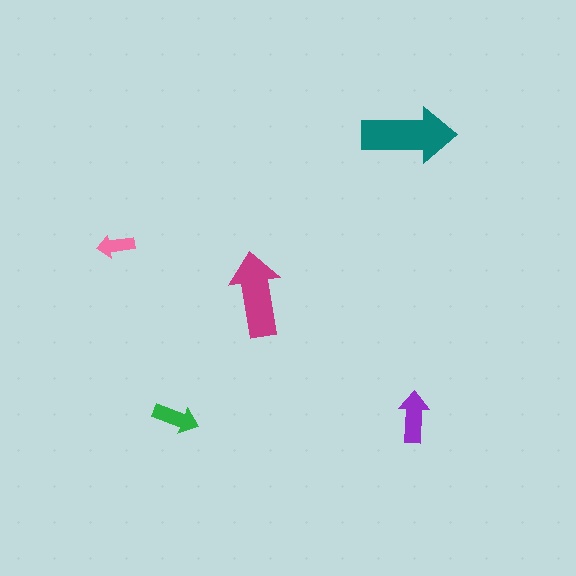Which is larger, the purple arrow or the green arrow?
The purple one.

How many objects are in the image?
There are 5 objects in the image.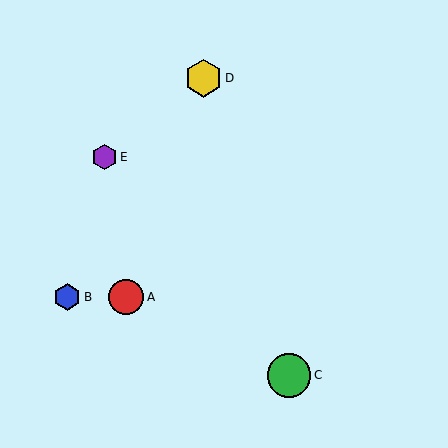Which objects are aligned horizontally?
Objects A, B are aligned horizontally.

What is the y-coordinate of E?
Object E is at y≈157.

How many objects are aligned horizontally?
2 objects (A, B) are aligned horizontally.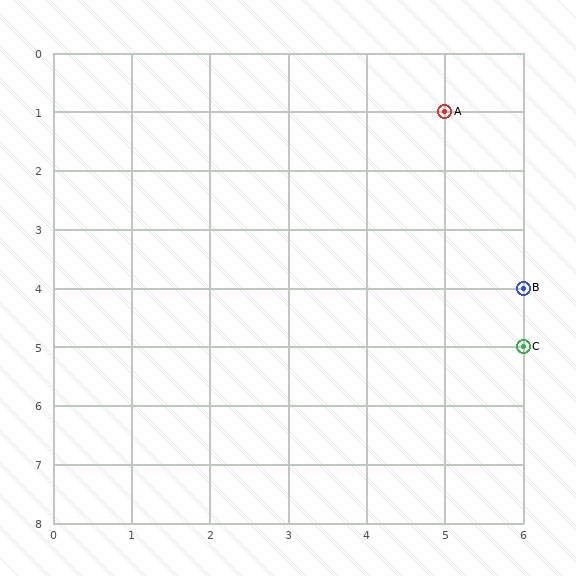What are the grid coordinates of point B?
Point B is at grid coordinates (6, 4).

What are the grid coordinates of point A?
Point A is at grid coordinates (5, 1).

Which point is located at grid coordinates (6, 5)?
Point C is at (6, 5).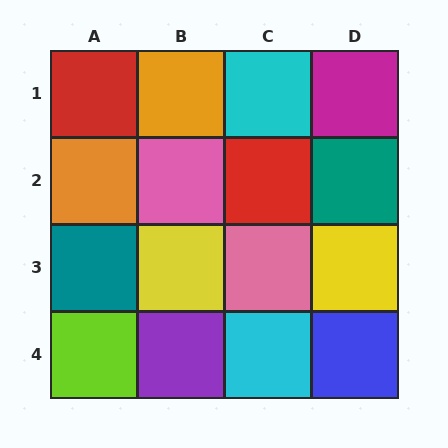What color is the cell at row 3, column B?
Yellow.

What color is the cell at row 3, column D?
Yellow.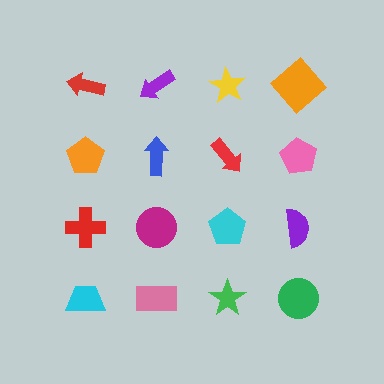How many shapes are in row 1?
4 shapes.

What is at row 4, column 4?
A green circle.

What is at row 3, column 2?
A magenta circle.